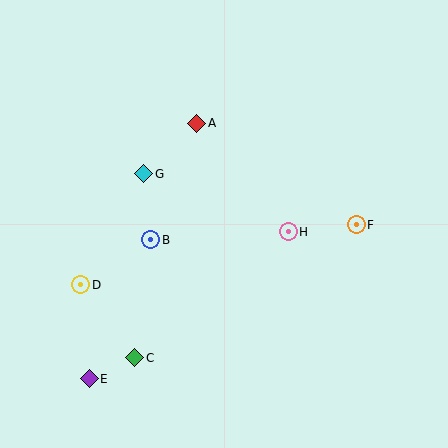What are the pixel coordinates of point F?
Point F is at (356, 225).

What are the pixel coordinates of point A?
Point A is at (197, 123).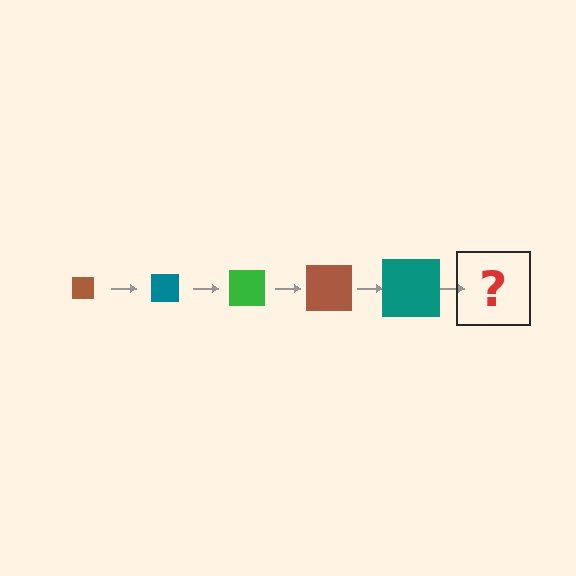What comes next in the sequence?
The next element should be a green square, larger than the previous one.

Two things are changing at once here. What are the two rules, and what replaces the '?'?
The two rules are that the square grows larger each step and the color cycles through brown, teal, and green. The '?' should be a green square, larger than the previous one.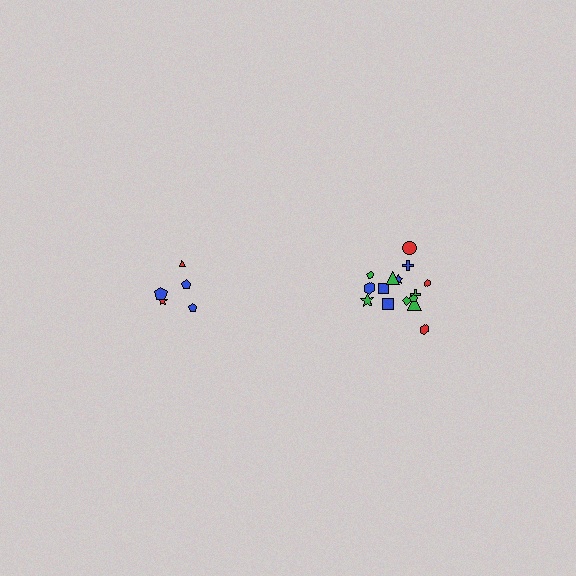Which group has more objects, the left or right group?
The right group.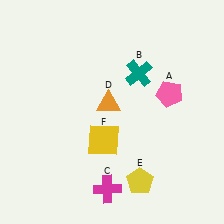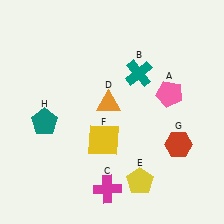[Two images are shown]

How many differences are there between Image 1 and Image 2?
There are 2 differences between the two images.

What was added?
A red hexagon (G), a teal pentagon (H) were added in Image 2.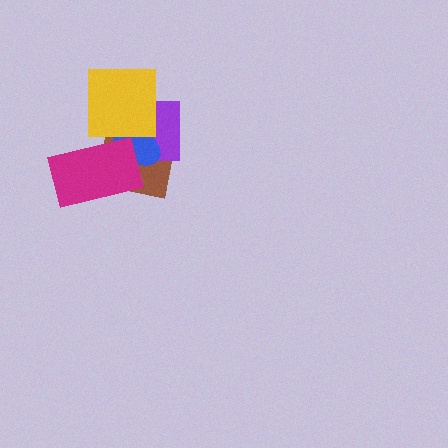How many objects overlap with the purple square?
3 objects overlap with the purple square.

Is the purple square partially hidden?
Yes, it is partially covered by another shape.